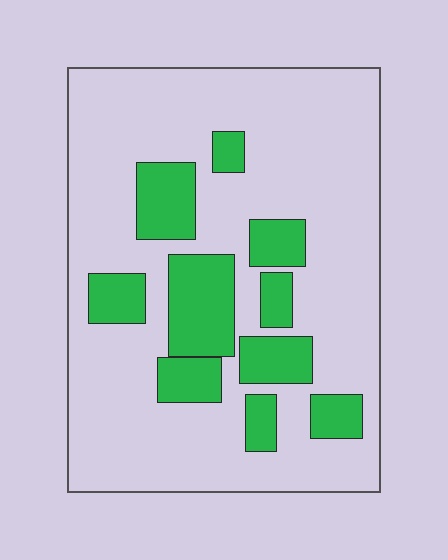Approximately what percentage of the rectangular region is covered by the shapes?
Approximately 25%.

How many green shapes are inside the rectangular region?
10.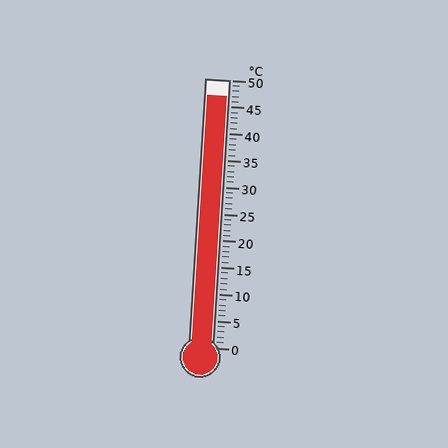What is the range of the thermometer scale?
The thermometer scale ranges from 0°C to 50°C.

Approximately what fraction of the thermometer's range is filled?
The thermometer is filled to approximately 95% of its range.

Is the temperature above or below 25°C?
The temperature is above 25°C.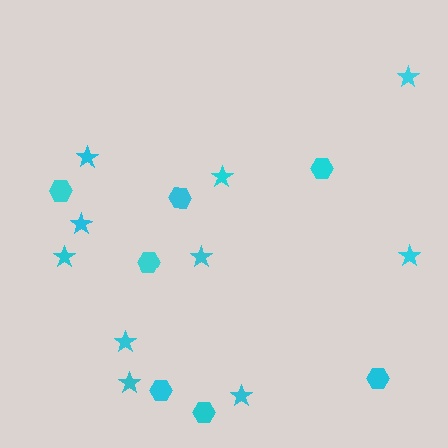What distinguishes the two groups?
There are 2 groups: one group of hexagons (7) and one group of stars (10).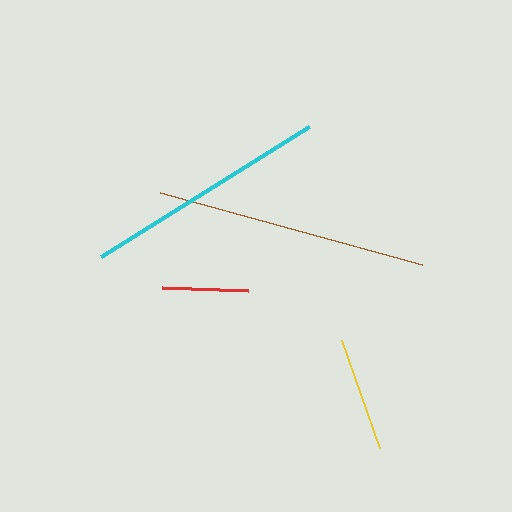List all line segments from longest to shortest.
From longest to shortest: brown, cyan, yellow, red.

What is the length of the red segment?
The red segment is approximately 86 pixels long.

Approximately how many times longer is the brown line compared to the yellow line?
The brown line is approximately 2.4 times the length of the yellow line.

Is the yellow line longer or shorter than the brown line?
The brown line is longer than the yellow line.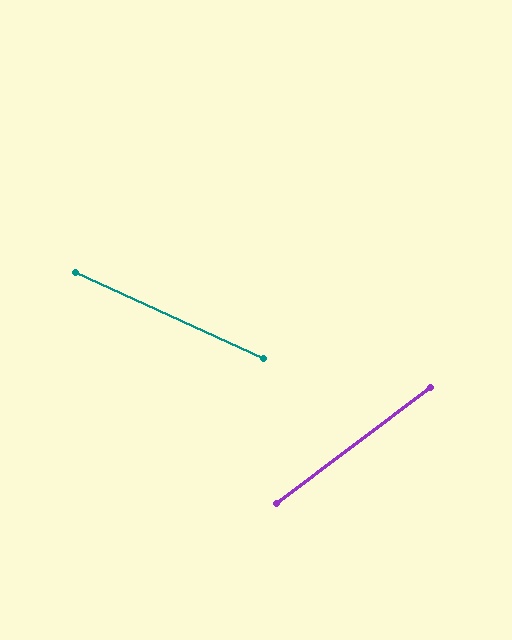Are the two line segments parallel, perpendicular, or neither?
Neither parallel nor perpendicular — they differ by about 62°.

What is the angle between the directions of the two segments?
Approximately 62 degrees.